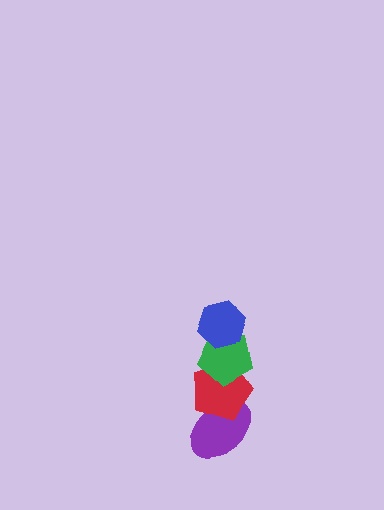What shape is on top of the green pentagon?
The blue hexagon is on top of the green pentagon.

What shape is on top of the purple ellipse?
The red pentagon is on top of the purple ellipse.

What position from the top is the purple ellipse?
The purple ellipse is 4th from the top.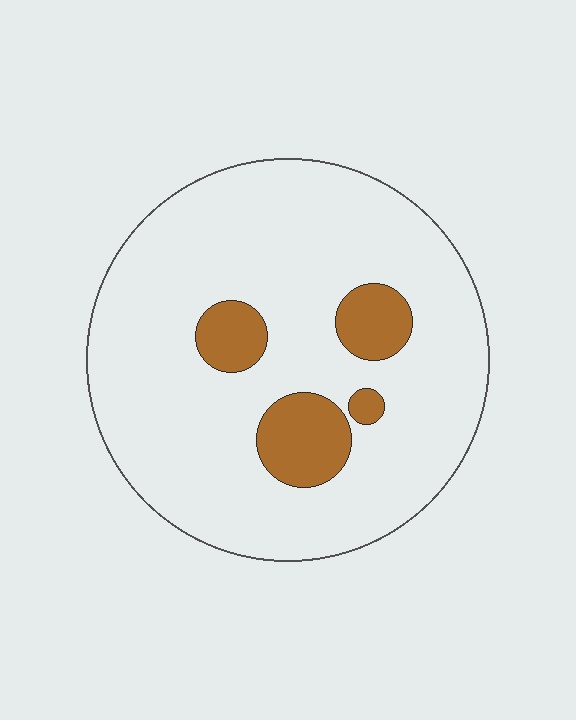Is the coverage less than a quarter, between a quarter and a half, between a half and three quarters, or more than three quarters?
Less than a quarter.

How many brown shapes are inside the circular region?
4.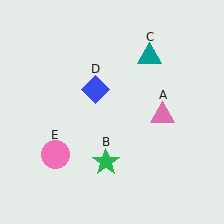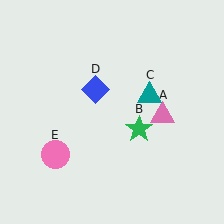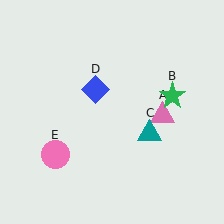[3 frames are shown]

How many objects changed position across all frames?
2 objects changed position: green star (object B), teal triangle (object C).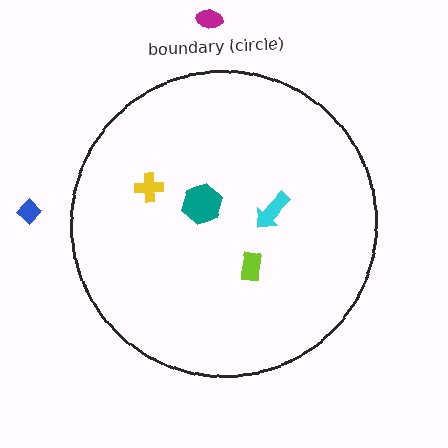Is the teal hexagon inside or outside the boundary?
Inside.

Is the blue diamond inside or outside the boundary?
Outside.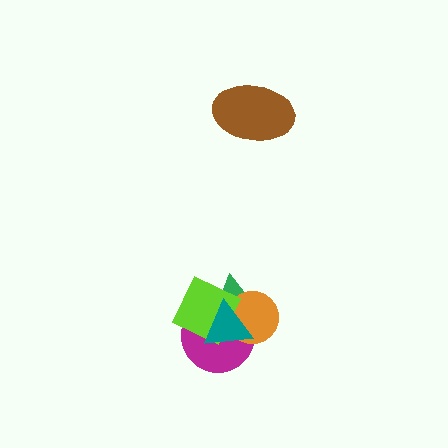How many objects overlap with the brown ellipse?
0 objects overlap with the brown ellipse.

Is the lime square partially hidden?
Yes, it is partially covered by another shape.